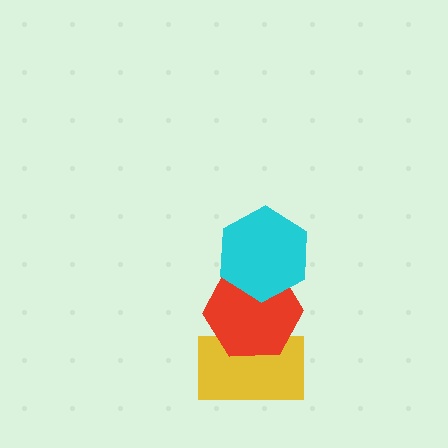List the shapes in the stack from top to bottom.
From top to bottom: the cyan hexagon, the red hexagon, the yellow rectangle.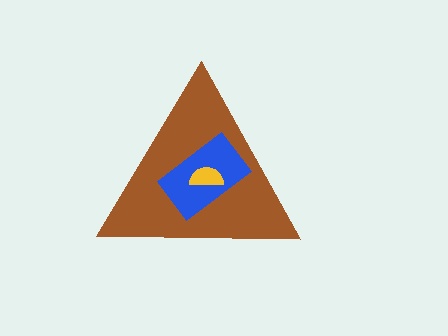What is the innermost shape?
The yellow semicircle.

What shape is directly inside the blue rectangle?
The yellow semicircle.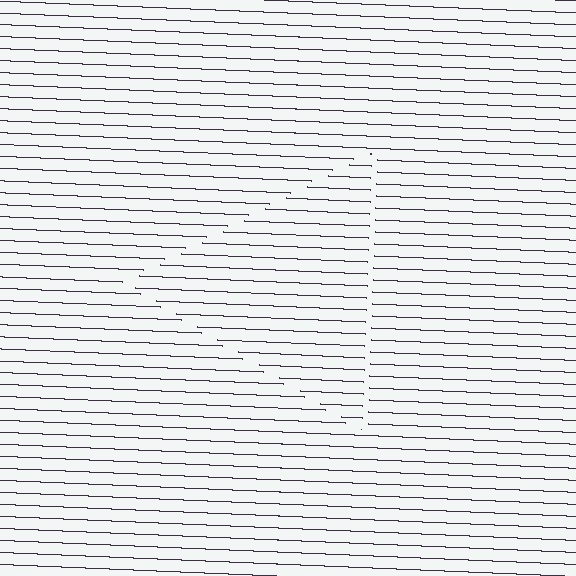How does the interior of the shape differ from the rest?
The interior of the shape contains the same grating, shifted by half a period — the contour is defined by the phase discontinuity where line-ends from the inner and outer gratings abut.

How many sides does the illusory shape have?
3 sides — the line-ends trace a triangle.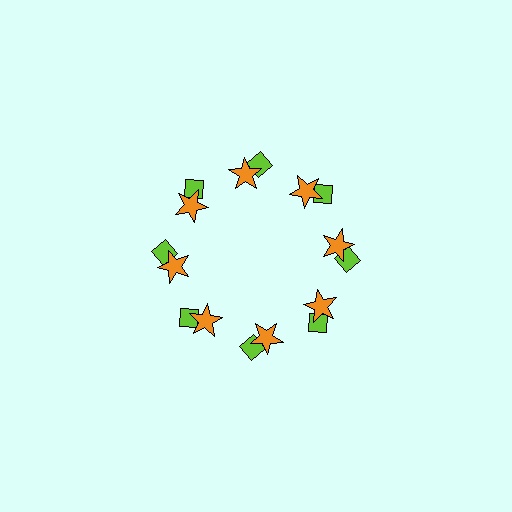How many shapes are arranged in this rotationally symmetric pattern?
There are 16 shapes, arranged in 8 groups of 2.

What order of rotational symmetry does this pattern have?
This pattern has 8-fold rotational symmetry.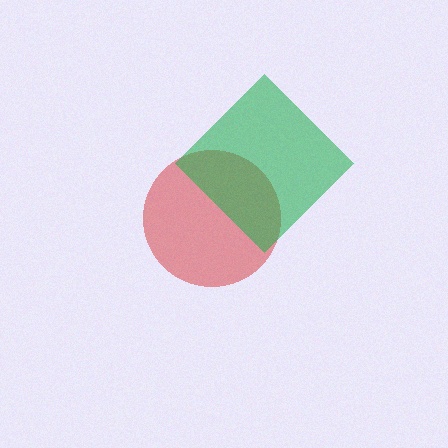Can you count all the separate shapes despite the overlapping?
Yes, there are 2 separate shapes.